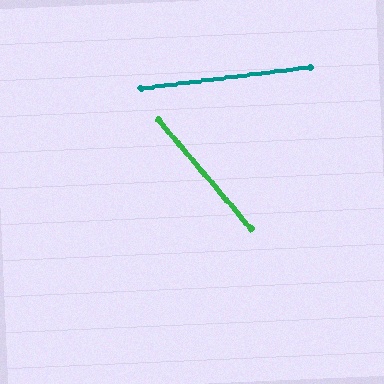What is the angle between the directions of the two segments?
Approximately 57 degrees.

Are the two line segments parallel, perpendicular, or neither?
Neither parallel nor perpendicular — they differ by about 57°.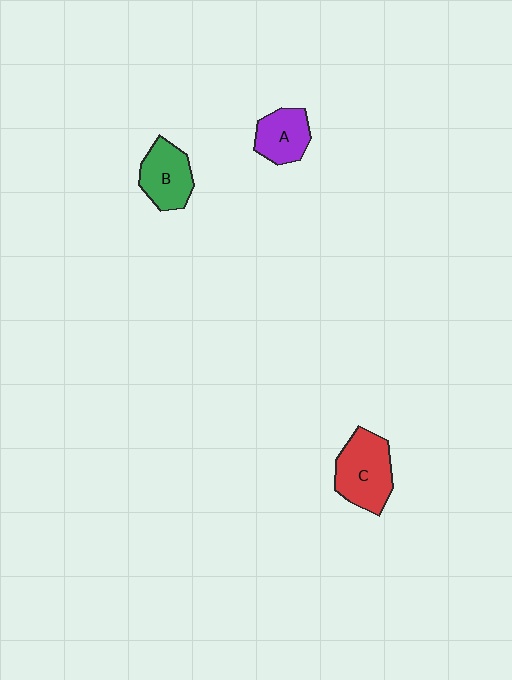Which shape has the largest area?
Shape C (red).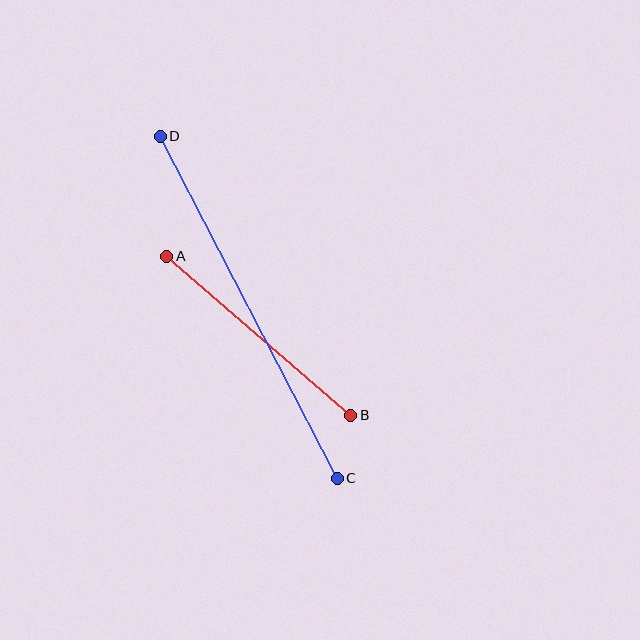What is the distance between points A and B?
The distance is approximately 243 pixels.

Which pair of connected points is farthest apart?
Points C and D are farthest apart.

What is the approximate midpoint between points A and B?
The midpoint is at approximately (259, 336) pixels.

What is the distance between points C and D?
The distance is approximately 385 pixels.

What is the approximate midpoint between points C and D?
The midpoint is at approximately (249, 307) pixels.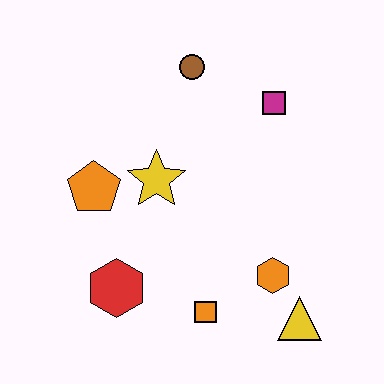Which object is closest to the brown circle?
The magenta square is closest to the brown circle.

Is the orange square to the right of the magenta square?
No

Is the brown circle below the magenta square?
No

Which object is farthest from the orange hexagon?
The brown circle is farthest from the orange hexagon.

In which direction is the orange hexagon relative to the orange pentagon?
The orange hexagon is to the right of the orange pentagon.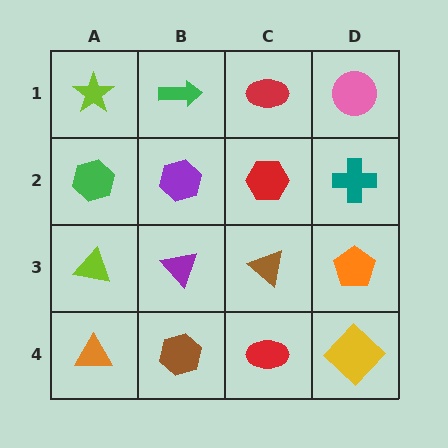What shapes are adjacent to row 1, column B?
A purple hexagon (row 2, column B), a lime star (row 1, column A), a red ellipse (row 1, column C).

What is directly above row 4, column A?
A lime triangle.